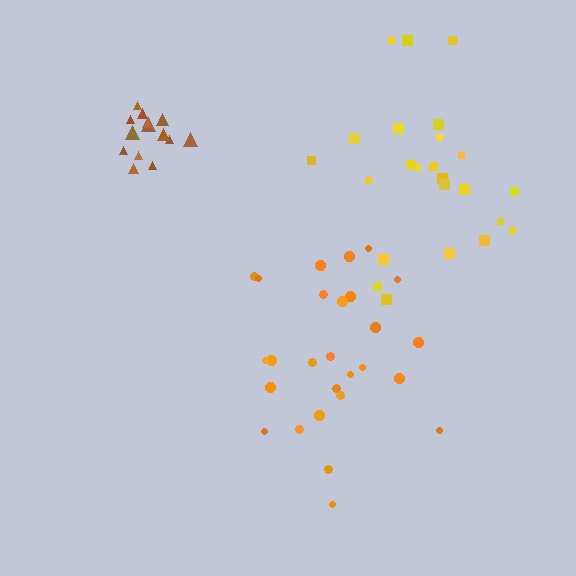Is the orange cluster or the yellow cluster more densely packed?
Orange.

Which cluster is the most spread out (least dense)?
Yellow.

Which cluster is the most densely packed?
Brown.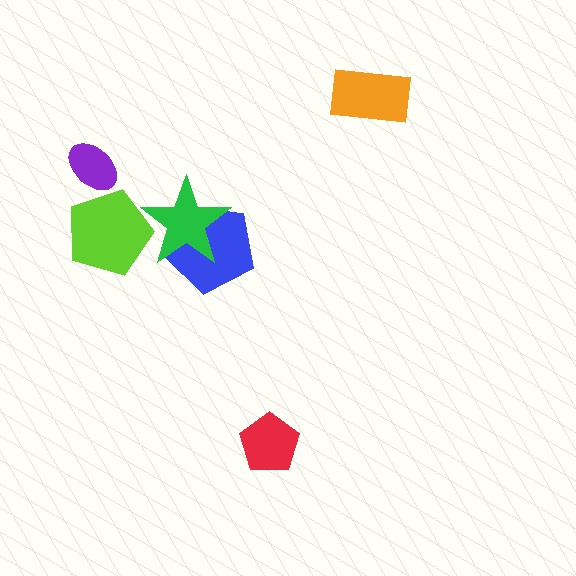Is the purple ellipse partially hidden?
No, no other shape covers it.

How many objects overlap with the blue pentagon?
1 object overlaps with the blue pentagon.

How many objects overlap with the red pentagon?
0 objects overlap with the red pentagon.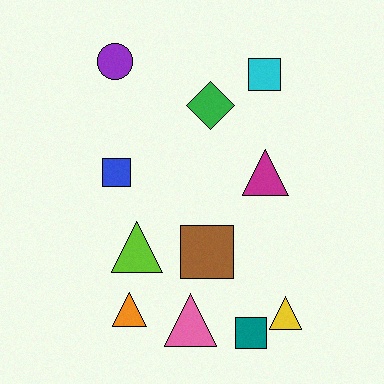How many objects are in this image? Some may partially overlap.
There are 11 objects.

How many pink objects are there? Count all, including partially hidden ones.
There is 1 pink object.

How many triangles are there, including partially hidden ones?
There are 5 triangles.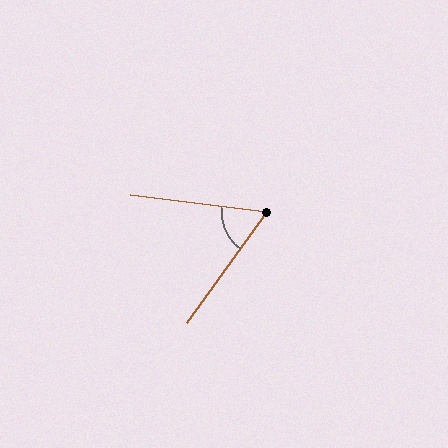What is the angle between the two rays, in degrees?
Approximately 61 degrees.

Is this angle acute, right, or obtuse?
It is acute.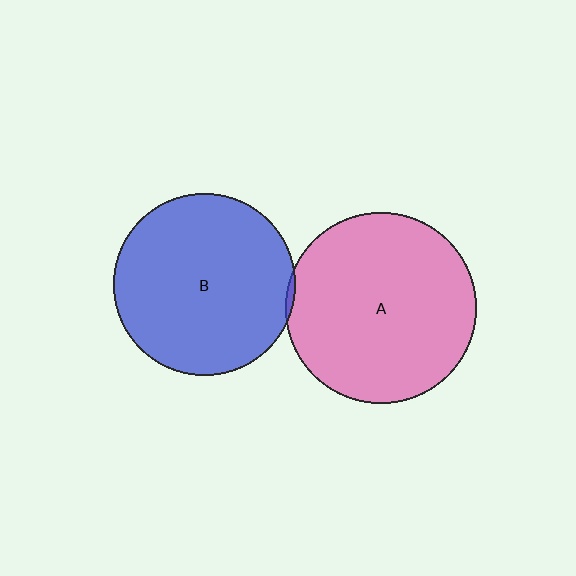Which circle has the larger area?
Circle A (pink).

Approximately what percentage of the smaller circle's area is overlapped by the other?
Approximately 5%.